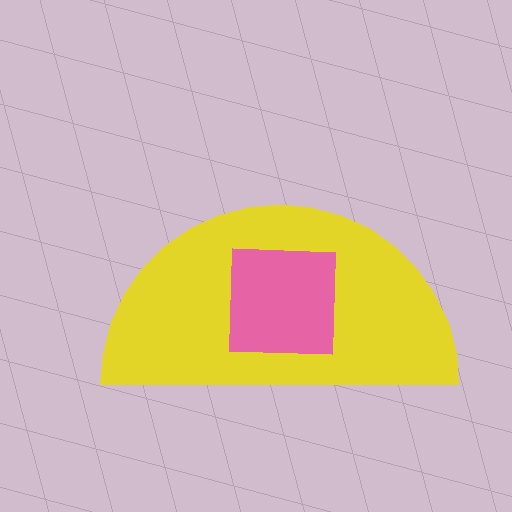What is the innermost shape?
The pink square.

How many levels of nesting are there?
2.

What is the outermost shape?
The yellow semicircle.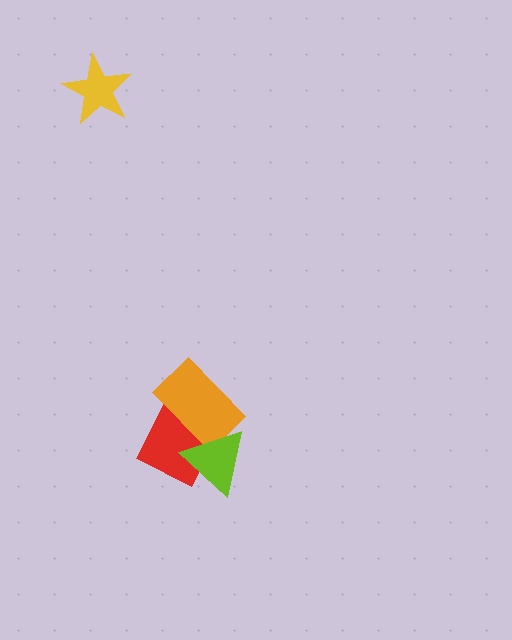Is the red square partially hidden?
Yes, it is partially covered by another shape.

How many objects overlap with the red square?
2 objects overlap with the red square.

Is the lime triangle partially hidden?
No, no other shape covers it.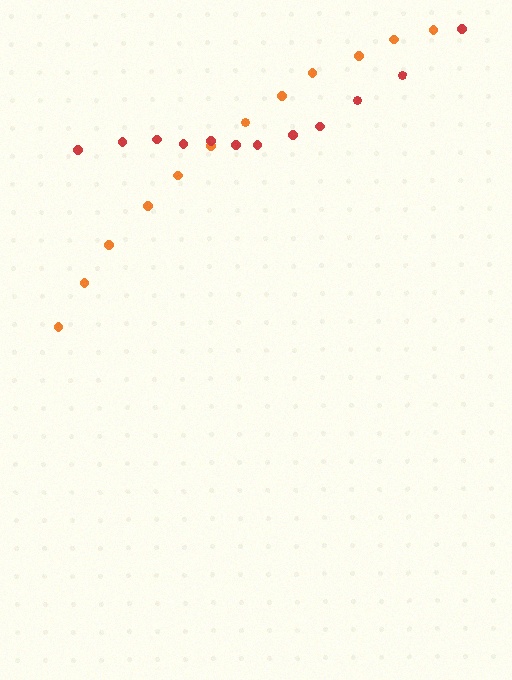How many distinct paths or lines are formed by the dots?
There are 2 distinct paths.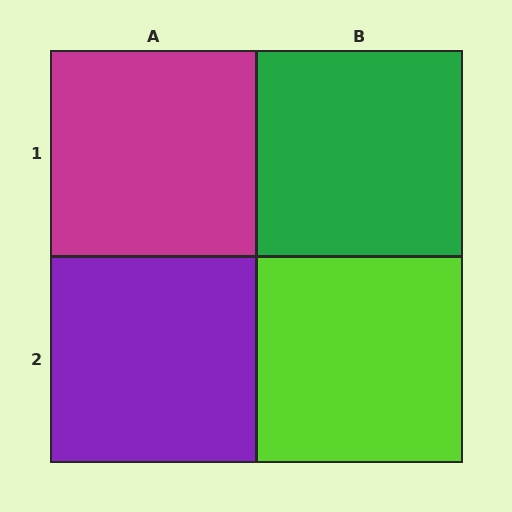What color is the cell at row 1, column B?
Green.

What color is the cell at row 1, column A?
Magenta.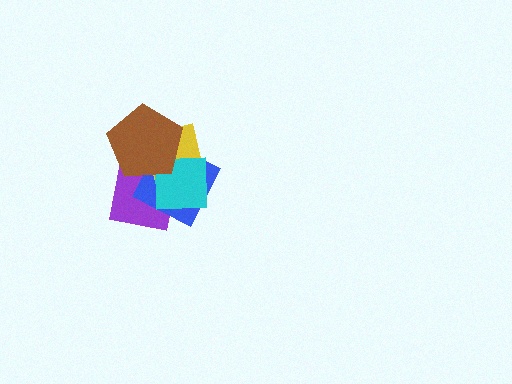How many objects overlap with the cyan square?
4 objects overlap with the cyan square.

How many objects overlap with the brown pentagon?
4 objects overlap with the brown pentagon.